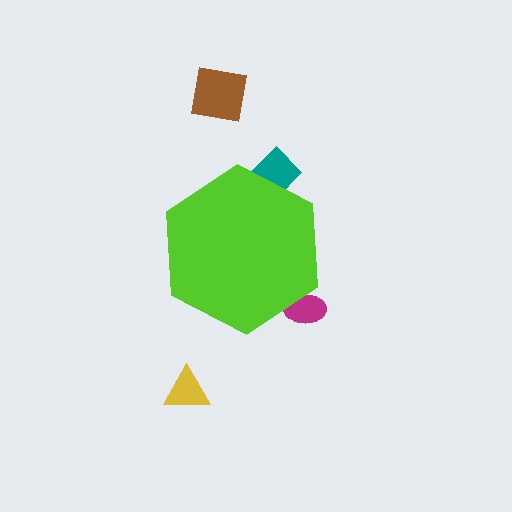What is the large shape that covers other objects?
A lime hexagon.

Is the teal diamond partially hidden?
Yes, the teal diamond is partially hidden behind the lime hexagon.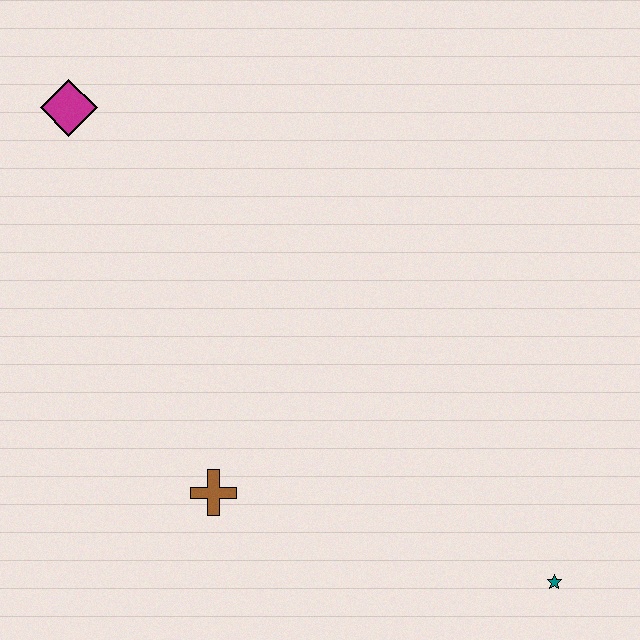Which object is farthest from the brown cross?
The magenta diamond is farthest from the brown cross.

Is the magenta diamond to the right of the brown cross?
No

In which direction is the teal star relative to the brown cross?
The teal star is to the right of the brown cross.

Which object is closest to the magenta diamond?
The brown cross is closest to the magenta diamond.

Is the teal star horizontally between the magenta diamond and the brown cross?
No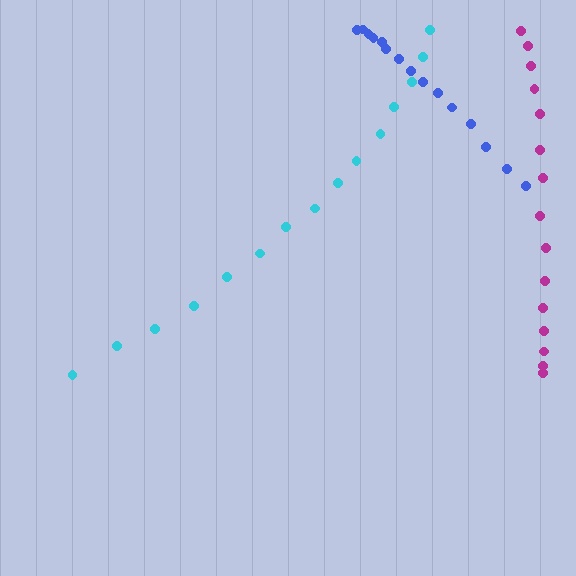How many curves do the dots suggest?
There are 3 distinct paths.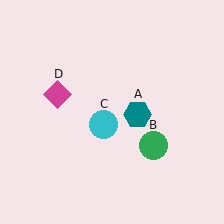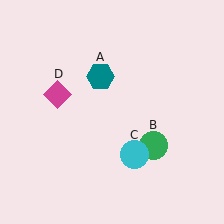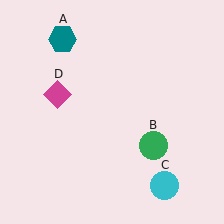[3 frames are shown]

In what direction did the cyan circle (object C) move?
The cyan circle (object C) moved down and to the right.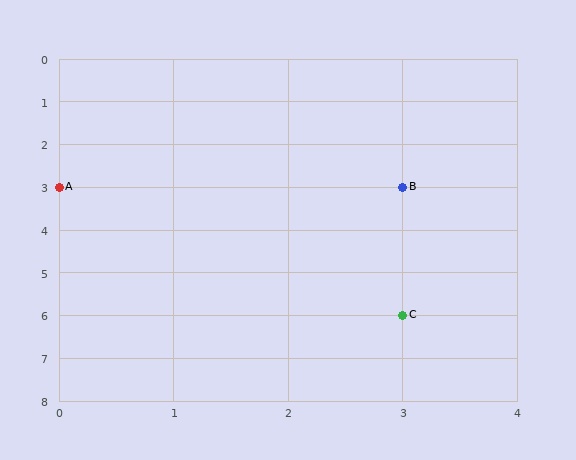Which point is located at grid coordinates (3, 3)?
Point B is at (3, 3).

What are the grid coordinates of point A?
Point A is at grid coordinates (0, 3).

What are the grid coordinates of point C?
Point C is at grid coordinates (3, 6).